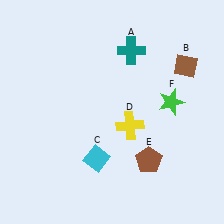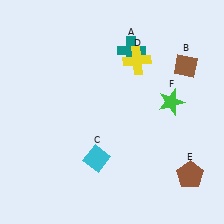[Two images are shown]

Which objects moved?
The objects that moved are: the yellow cross (D), the brown pentagon (E).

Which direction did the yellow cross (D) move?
The yellow cross (D) moved up.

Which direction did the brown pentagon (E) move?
The brown pentagon (E) moved right.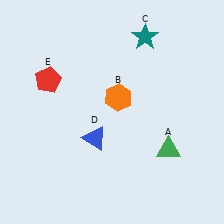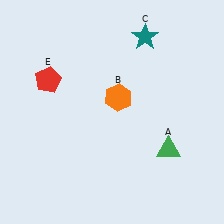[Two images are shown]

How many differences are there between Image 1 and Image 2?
There is 1 difference between the two images.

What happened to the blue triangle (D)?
The blue triangle (D) was removed in Image 2. It was in the bottom-left area of Image 1.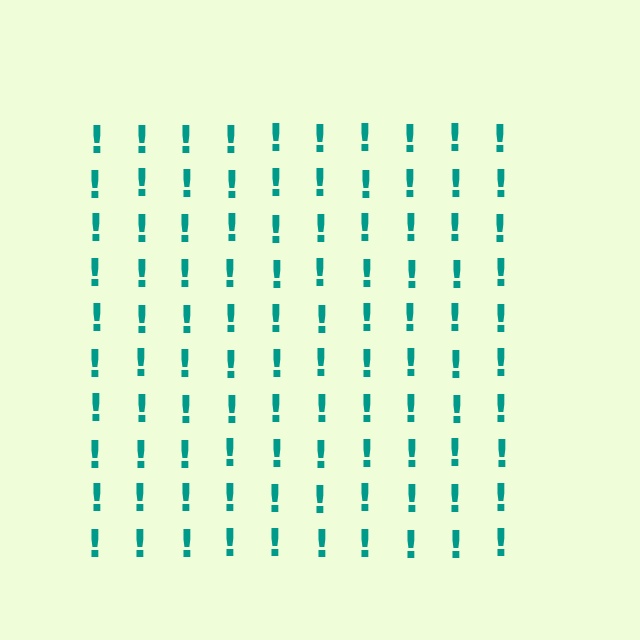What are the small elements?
The small elements are exclamation marks.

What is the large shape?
The large shape is a square.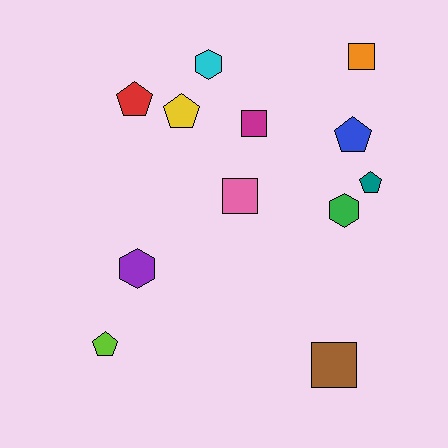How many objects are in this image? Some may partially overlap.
There are 12 objects.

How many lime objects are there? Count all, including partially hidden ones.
There is 1 lime object.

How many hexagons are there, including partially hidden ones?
There are 3 hexagons.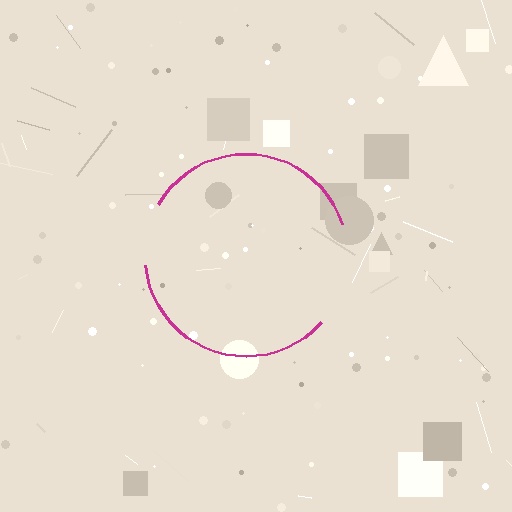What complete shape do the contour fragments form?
The contour fragments form a circle.